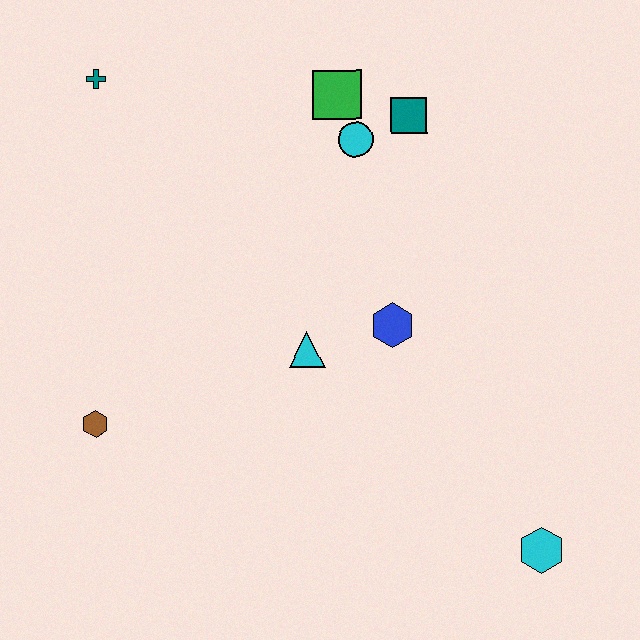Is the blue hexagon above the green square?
No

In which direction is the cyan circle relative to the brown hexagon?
The cyan circle is above the brown hexagon.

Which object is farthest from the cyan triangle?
The teal cross is farthest from the cyan triangle.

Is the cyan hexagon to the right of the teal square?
Yes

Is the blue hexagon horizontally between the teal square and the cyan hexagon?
No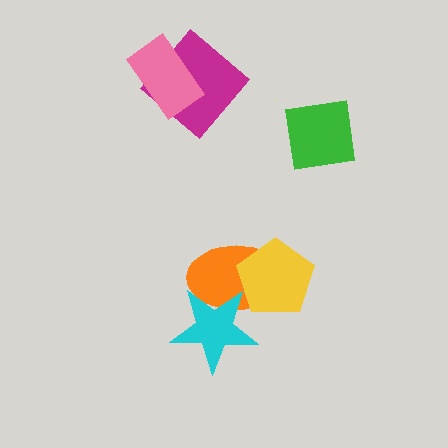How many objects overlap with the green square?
0 objects overlap with the green square.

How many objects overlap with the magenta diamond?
1 object overlaps with the magenta diamond.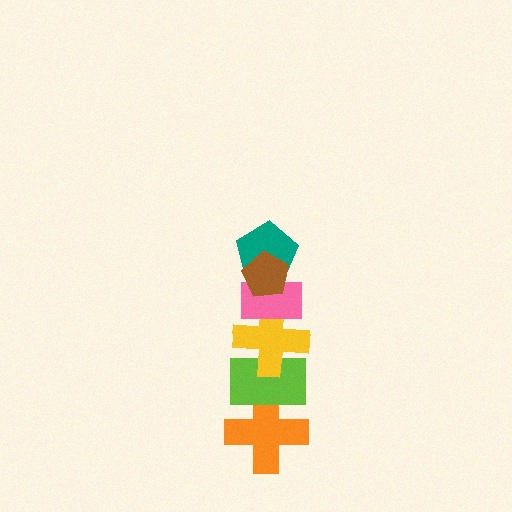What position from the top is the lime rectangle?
The lime rectangle is 5th from the top.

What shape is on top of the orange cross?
The lime rectangle is on top of the orange cross.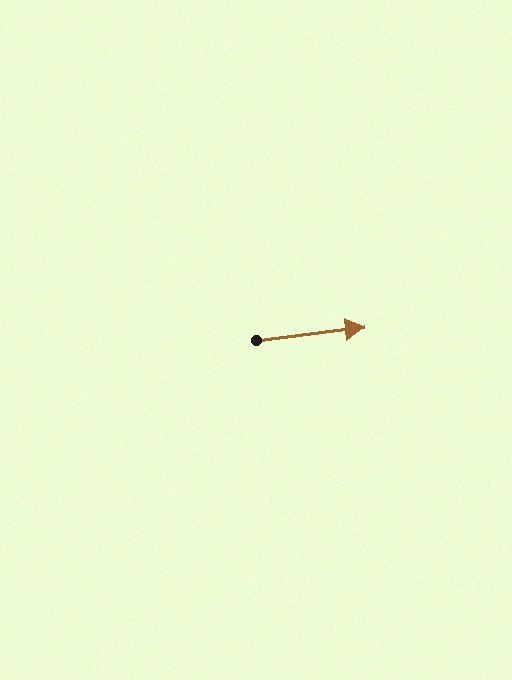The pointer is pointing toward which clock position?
Roughly 3 o'clock.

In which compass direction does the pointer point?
East.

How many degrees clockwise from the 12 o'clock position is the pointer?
Approximately 83 degrees.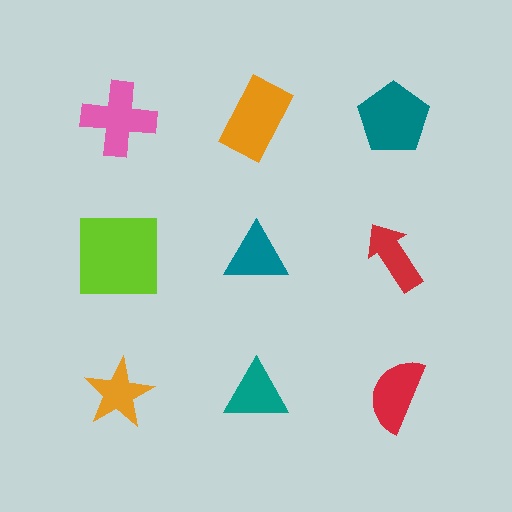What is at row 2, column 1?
A lime square.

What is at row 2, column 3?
A red arrow.